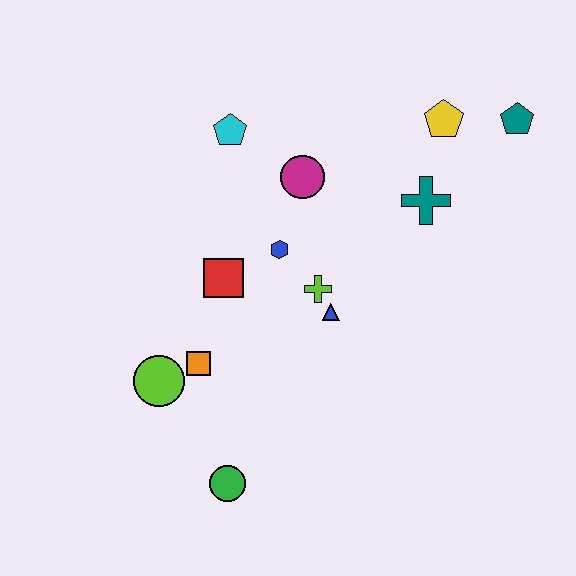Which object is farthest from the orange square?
The teal pentagon is farthest from the orange square.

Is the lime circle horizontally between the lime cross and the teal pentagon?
No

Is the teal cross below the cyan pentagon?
Yes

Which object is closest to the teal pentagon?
The yellow pentagon is closest to the teal pentagon.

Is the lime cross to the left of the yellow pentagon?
Yes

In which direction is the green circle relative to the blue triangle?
The green circle is below the blue triangle.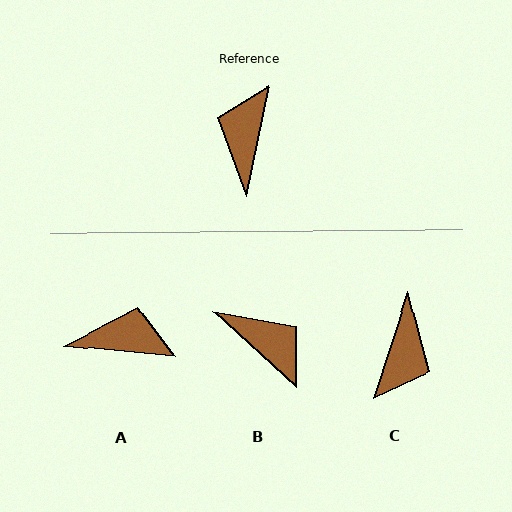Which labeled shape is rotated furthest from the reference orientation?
C, about 174 degrees away.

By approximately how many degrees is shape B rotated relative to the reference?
Approximately 121 degrees clockwise.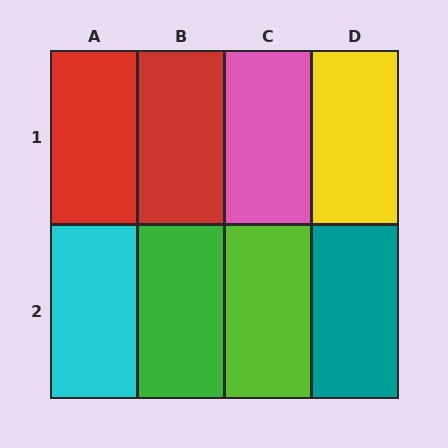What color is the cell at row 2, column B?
Green.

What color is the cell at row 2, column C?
Lime.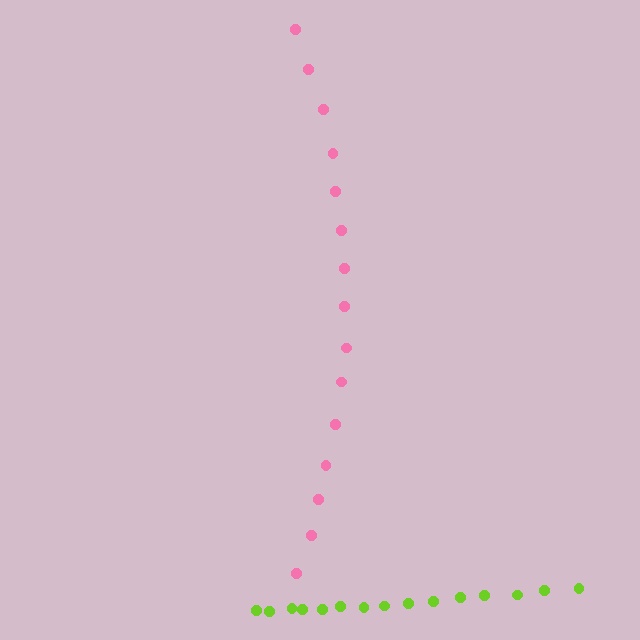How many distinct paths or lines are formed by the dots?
There are 2 distinct paths.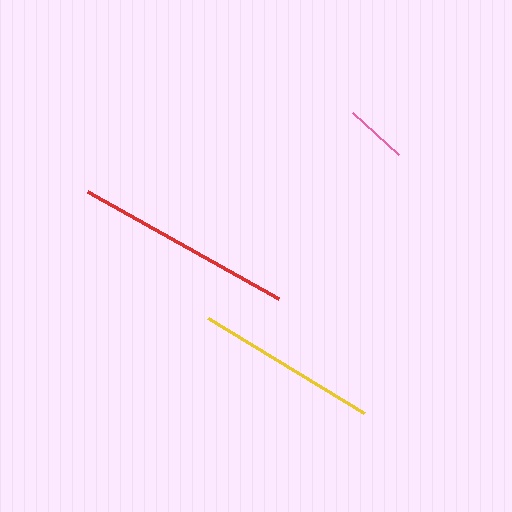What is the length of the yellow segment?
The yellow segment is approximately 183 pixels long.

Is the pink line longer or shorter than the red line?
The red line is longer than the pink line.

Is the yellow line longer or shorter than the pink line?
The yellow line is longer than the pink line.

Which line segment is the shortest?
The pink line is the shortest at approximately 62 pixels.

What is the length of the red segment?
The red segment is approximately 218 pixels long.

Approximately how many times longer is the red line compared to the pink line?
The red line is approximately 3.5 times the length of the pink line.